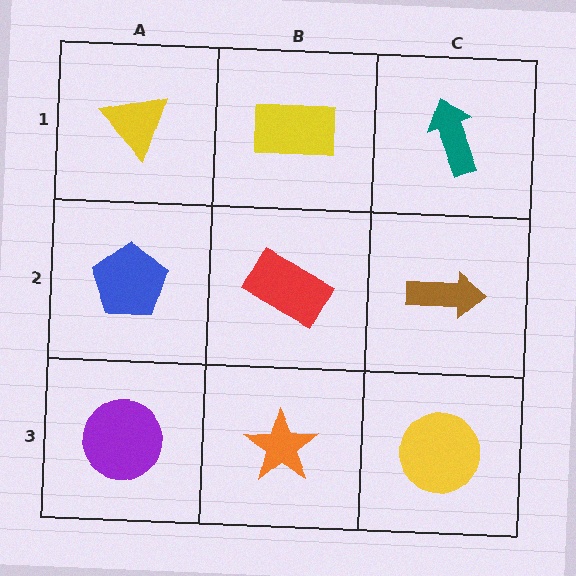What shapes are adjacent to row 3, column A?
A blue pentagon (row 2, column A), an orange star (row 3, column B).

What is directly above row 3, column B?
A red rectangle.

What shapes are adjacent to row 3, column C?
A brown arrow (row 2, column C), an orange star (row 3, column B).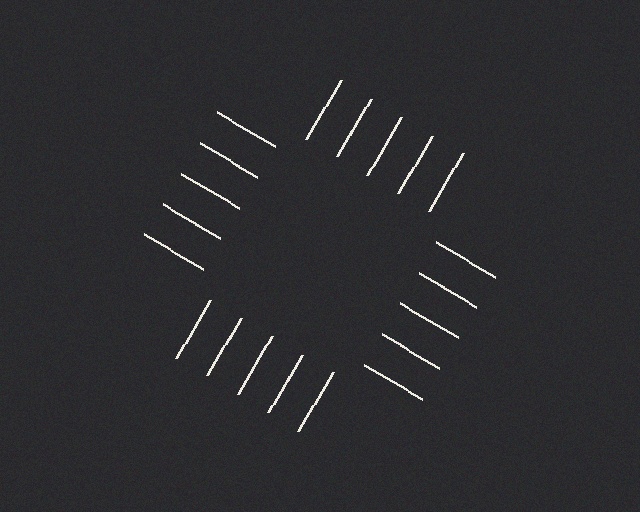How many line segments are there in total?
20 — 5 along each of the 4 edges.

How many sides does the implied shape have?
4 sides — the line-ends trace a square.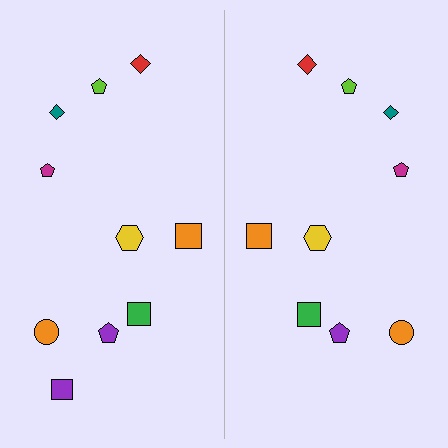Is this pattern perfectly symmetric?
No, the pattern is not perfectly symmetric. A purple square is missing from the right side.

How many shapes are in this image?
There are 19 shapes in this image.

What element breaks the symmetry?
A purple square is missing from the right side.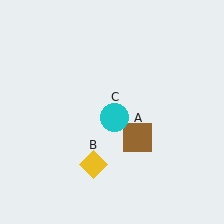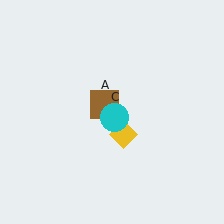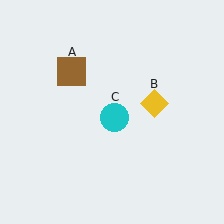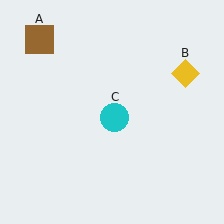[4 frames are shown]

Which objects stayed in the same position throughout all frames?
Cyan circle (object C) remained stationary.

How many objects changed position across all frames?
2 objects changed position: brown square (object A), yellow diamond (object B).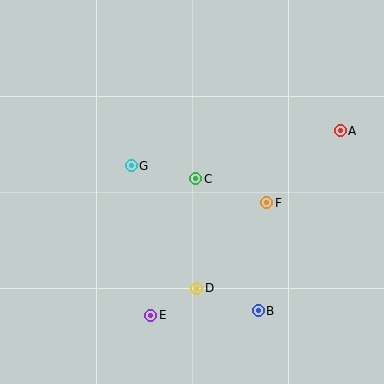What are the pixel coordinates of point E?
Point E is at (151, 315).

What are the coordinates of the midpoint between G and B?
The midpoint between G and B is at (195, 238).